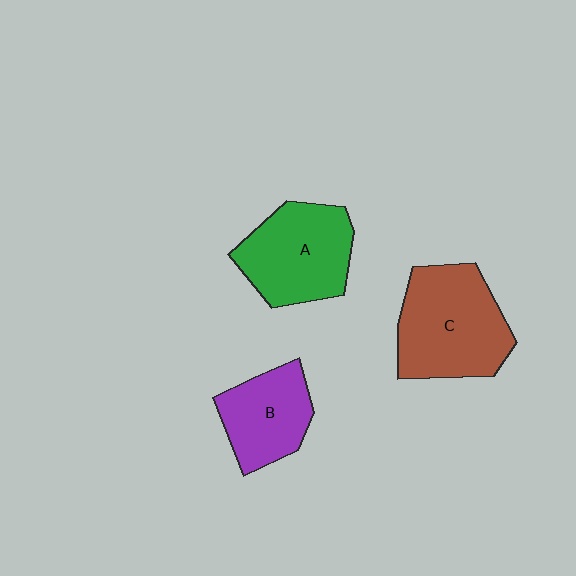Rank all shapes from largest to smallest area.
From largest to smallest: C (brown), A (green), B (purple).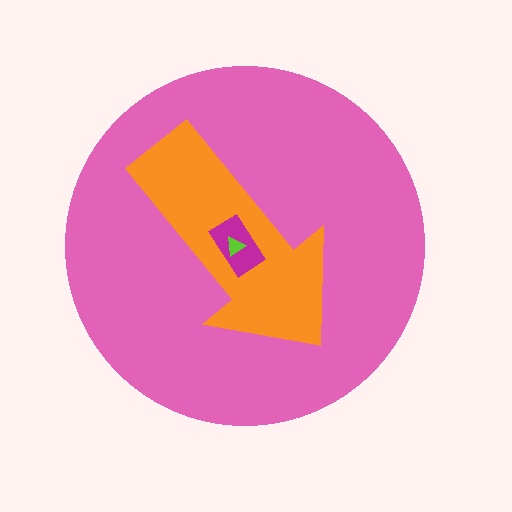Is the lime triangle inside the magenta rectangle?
Yes.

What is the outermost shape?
The pink circle.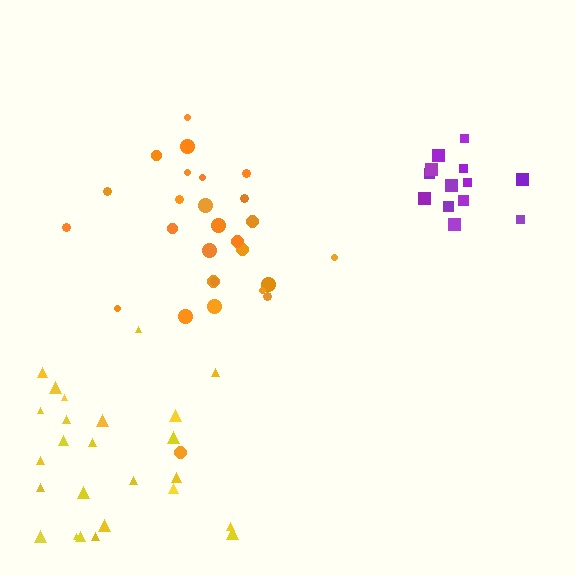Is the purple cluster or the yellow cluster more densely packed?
Purple.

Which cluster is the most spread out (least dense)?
Yellow.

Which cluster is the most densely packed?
Purple.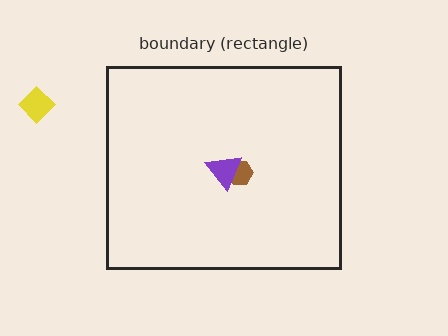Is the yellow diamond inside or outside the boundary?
Outside.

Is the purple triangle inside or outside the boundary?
Inside.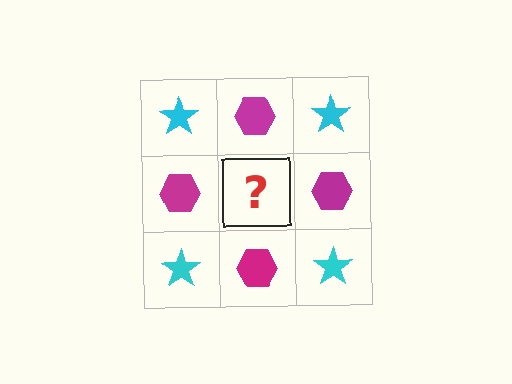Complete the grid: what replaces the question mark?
The question mark should be replaced with a cyan star.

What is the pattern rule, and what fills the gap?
The rule is that it alternates cyan star and magenta hexagon in a checkerboard pattern. The gap should be filled with a cyan star.